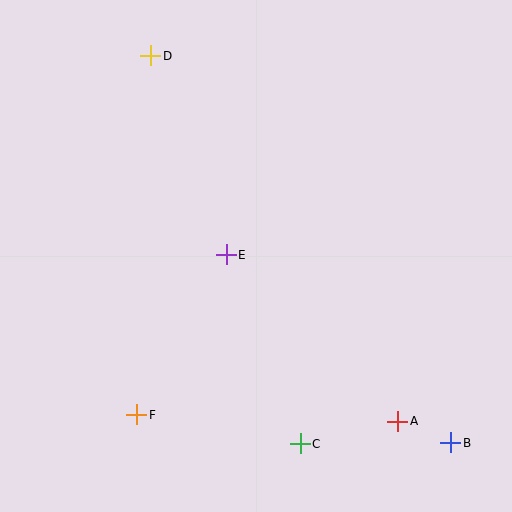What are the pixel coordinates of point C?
Point C is at (300, 444).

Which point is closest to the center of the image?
Point E at (226, 255) is closest to the center.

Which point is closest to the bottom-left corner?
Point F is closest to the bottom-left corner.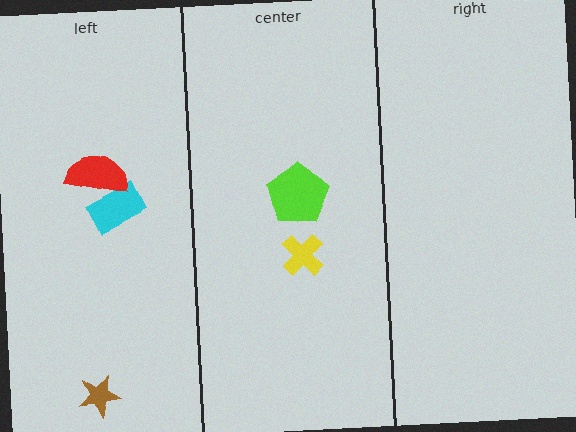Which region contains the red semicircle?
The left region.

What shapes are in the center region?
The lime pentagon, the yellow cross.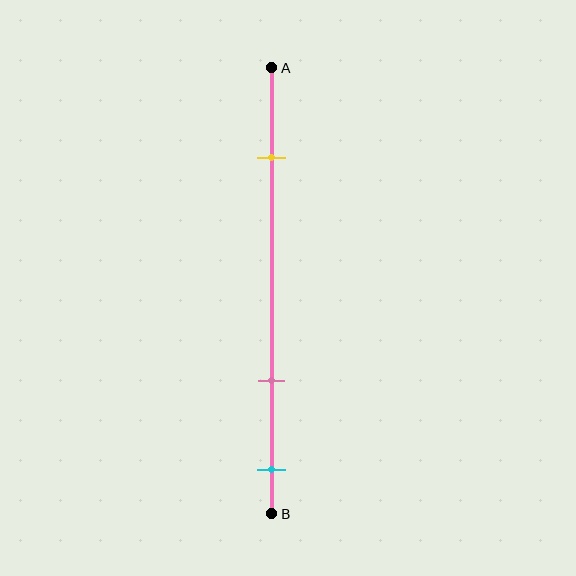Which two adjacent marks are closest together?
The pink and cyan marks are the closest adjacent pair.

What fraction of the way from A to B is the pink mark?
The pink mark is approximately 70% (0.7) of the way from A to B.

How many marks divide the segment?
There are 3 marks dividing the segment.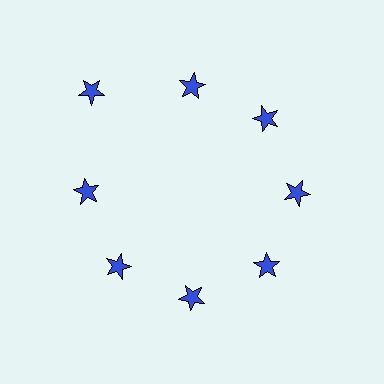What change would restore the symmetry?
The symmetry would be restored by moving it inward, back onto the ring so that all 8 stars sit at equal angles and equal distance from the center.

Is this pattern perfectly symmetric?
No. The 8 blue stars are arranged in a ring, but one element near the 10 o'clock position is pushed outward from the center, breaking the 8-fold rotational symmetry.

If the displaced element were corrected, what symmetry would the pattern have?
It would have 8-fold rotational symmetry — the pattern would map onto itself every 45 degrees.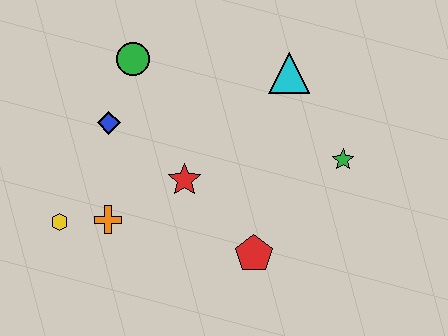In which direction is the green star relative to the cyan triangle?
The green star is below the cyan triangle.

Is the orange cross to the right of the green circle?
No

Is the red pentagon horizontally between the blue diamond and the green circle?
No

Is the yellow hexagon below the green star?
Yes